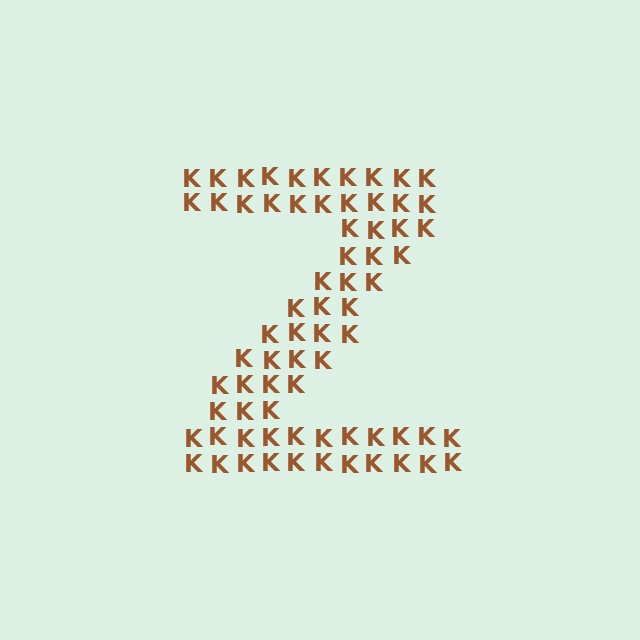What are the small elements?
The small elements are letter K's.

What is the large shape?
The large shape is the letter Z.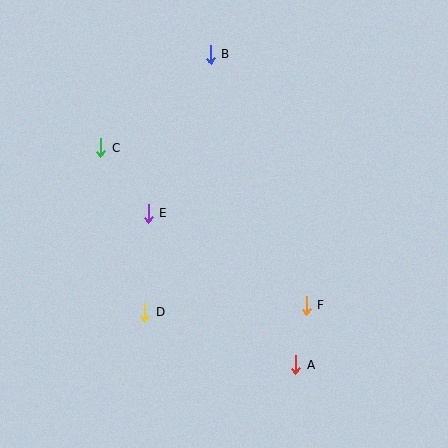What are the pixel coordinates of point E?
Point E is at (148, 213).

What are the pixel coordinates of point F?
Point F is at (306, 306).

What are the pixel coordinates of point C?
Point C is at (101, 148).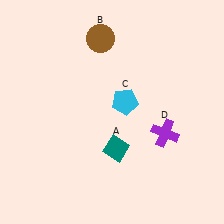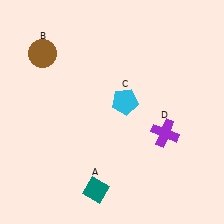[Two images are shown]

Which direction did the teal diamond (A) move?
The teal diamond (A) moved down.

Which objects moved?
The objects that moved are: the teal diamond (A), the brown circle (B).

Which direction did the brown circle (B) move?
The brown circle (B) moved left.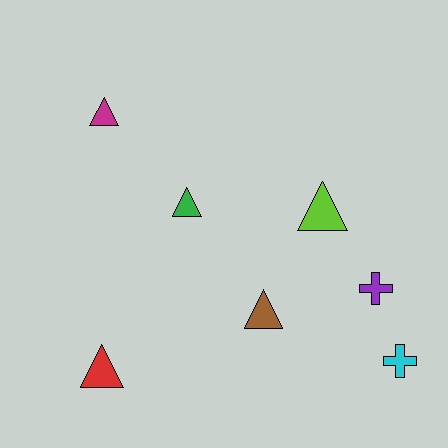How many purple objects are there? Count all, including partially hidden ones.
There is 1 purple object.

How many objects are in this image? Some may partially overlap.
There are 7 objects.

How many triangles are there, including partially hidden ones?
There are 5 triangles.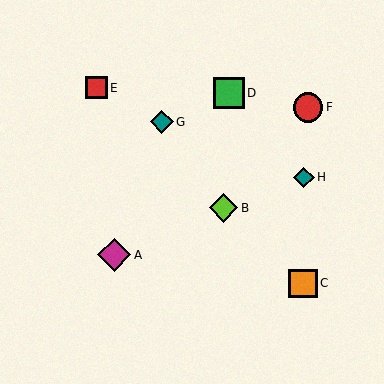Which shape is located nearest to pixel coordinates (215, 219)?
The lime diamond (labeled B) at (224, 208) is nearest to that location.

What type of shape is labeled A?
Shape A is a magenta diamond.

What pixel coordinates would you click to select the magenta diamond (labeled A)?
Click at (114, 255) to select the magenta diamond A.